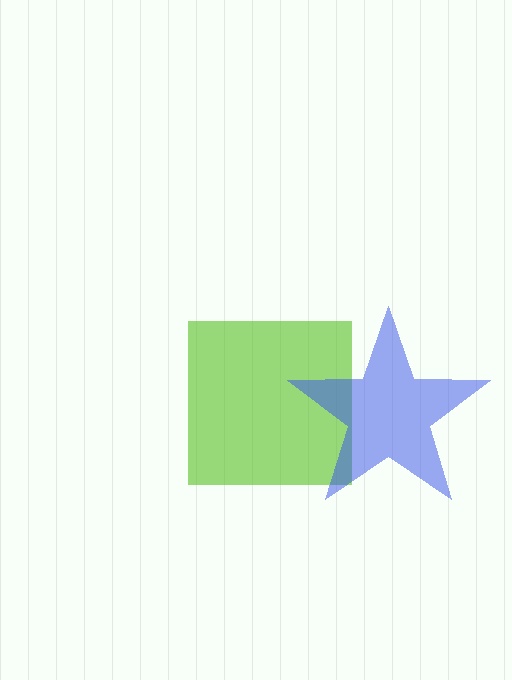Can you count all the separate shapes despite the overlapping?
Yes, there are 2 separate shapes.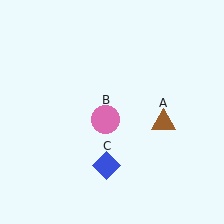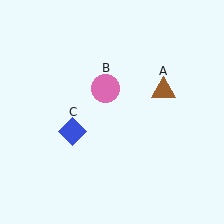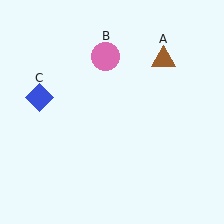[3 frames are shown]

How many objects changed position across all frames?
3 objects changed position: brown triangle (object A), pink circle (object B), blue diamond (object C).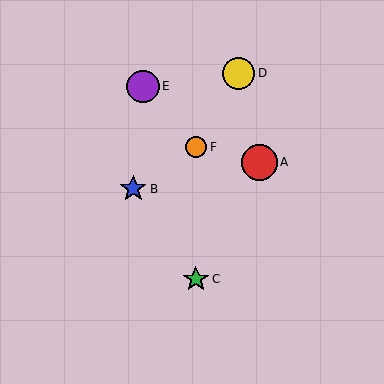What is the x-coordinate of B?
Object B is at x≈133.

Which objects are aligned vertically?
Objects C, F are aligned vertically.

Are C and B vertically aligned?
No, C is at x≈196 and B is at x≈133.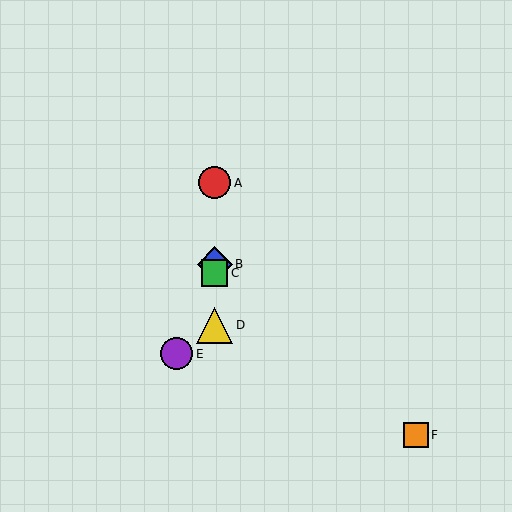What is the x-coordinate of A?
Object A is at x≈215.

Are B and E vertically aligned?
No, B is at x≈215 and E is at x≈177.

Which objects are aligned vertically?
Objects A, B, C, D are aligned vertically.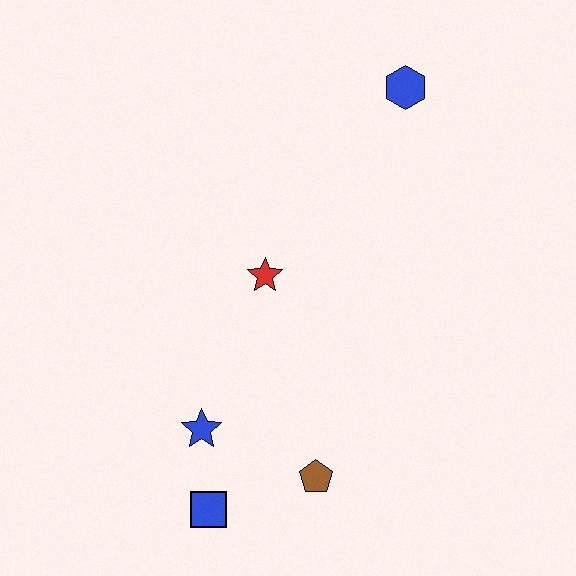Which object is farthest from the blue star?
The blue hexagon is farthest from the blue star.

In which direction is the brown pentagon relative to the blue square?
The brown pentagon is to the right of the blue square.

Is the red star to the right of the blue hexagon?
No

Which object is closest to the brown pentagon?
The blue square is closest to the brown pentagon.